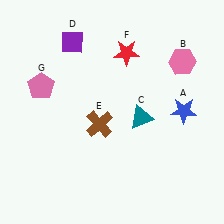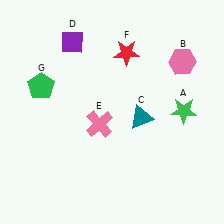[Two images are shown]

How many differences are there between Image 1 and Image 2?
There are 3 differences between the two images.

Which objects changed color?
A changed from blue to green. E changed from brown to pink. G changed from pink to green.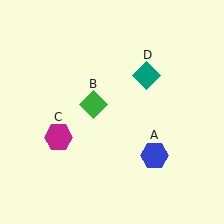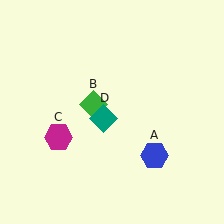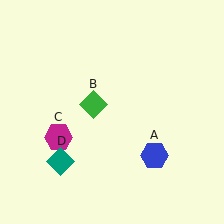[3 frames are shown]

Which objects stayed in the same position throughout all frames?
Blue hexagon (object A) and green diamond (object B) and magenta hexagon (object C) remained stationary.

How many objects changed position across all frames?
1 object changed position: teal diamond (object D).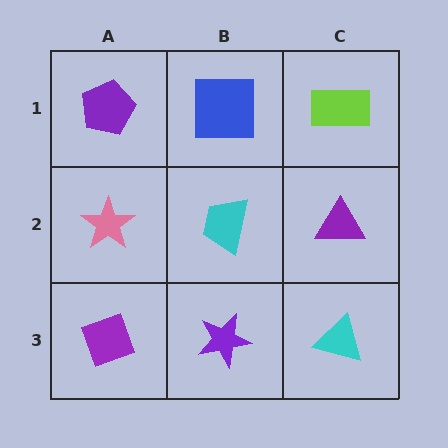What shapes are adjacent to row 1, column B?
A cyan trapezoid (row 2, column B), a purple pentagon (row 1, column A), a lime rectangle (row 1, column C).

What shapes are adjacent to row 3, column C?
A purple triangle (row 2, column C), a purple star (row 3, column B).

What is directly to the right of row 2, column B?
A purple triangle.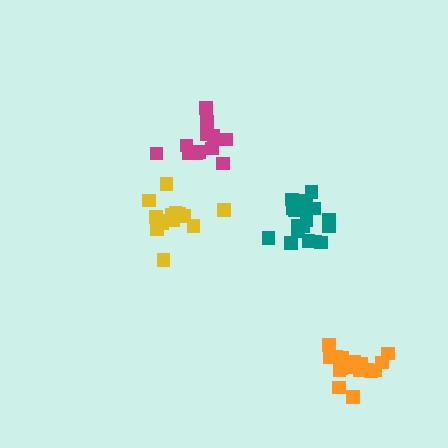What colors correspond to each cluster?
The clusters are colored: yellow, teal, orange, magenta.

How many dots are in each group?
Group 1: 14 dots, Group 2: 18 dots, Group 3: 18 dots, Group 4: 14 dots (64 total).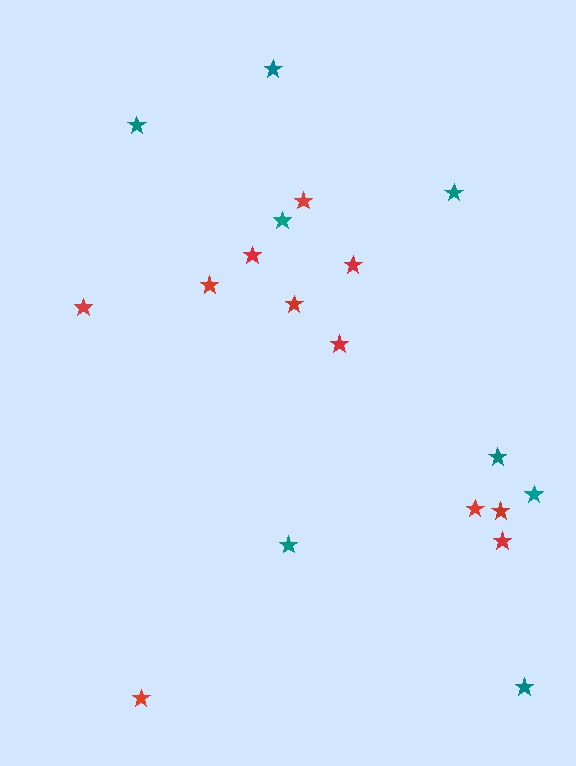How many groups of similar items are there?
There are 2 groups: one group of red stars (11) and one group of teal stars (8).